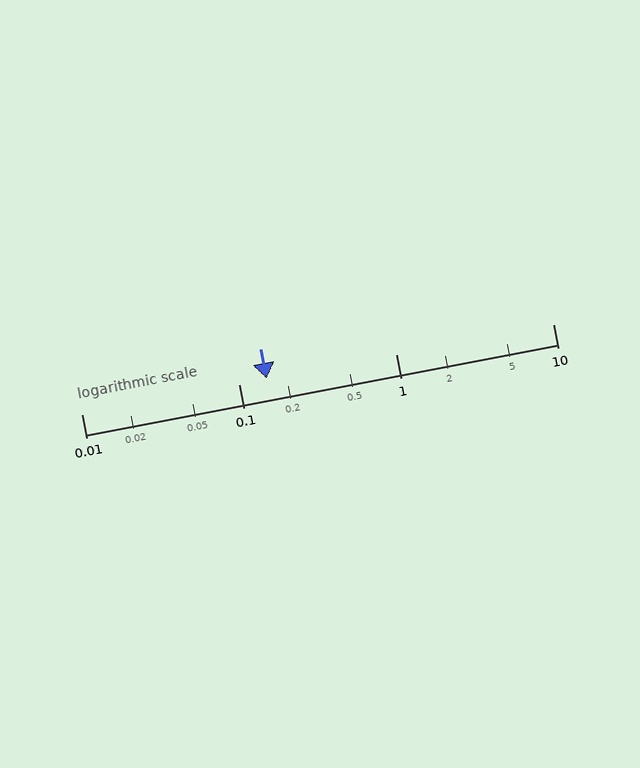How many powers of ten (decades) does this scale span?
The scale spans 3 decades, from 0.01 to 10.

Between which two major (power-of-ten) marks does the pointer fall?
The pointer is between 0.1 and 1.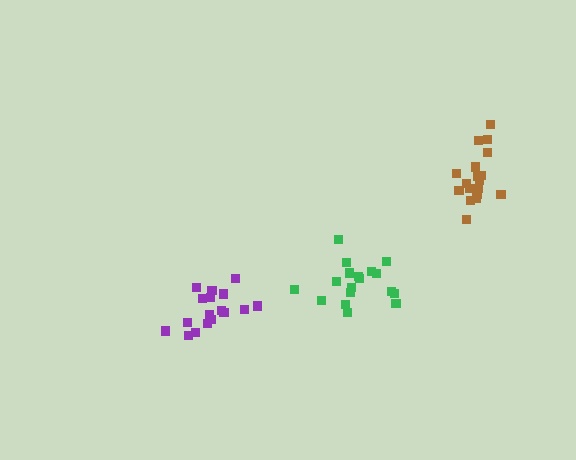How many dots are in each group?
Group 1: 17 dots, Group 2: 18 dots, Group 3: 18 dots (53 total).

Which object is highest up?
The brown cluster is topmost.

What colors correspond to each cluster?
The clusters are colored: purple, green, brown.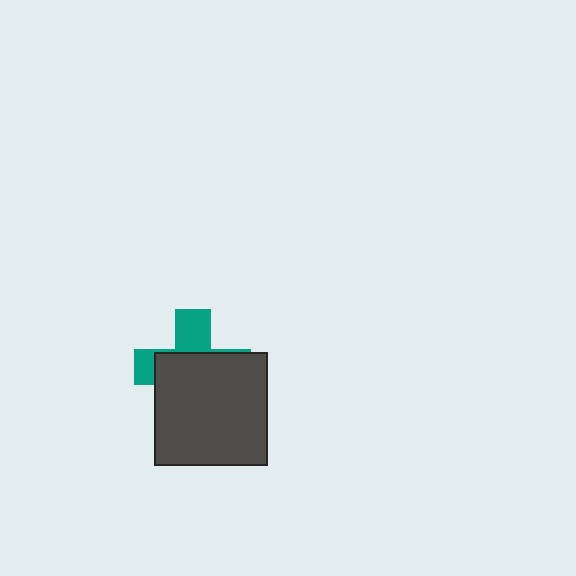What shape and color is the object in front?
The object in front is a dark gray square.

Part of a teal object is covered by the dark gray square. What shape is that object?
It is a cross.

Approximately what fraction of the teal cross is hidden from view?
Roughly 67% of the teal cross is hidden behind the dark gray square.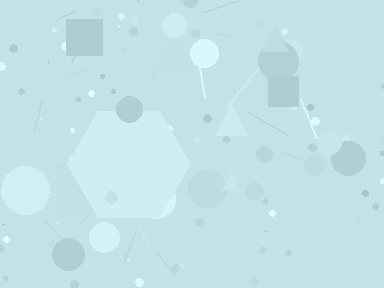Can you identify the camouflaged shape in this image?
The camouflaged shape is a hexagon.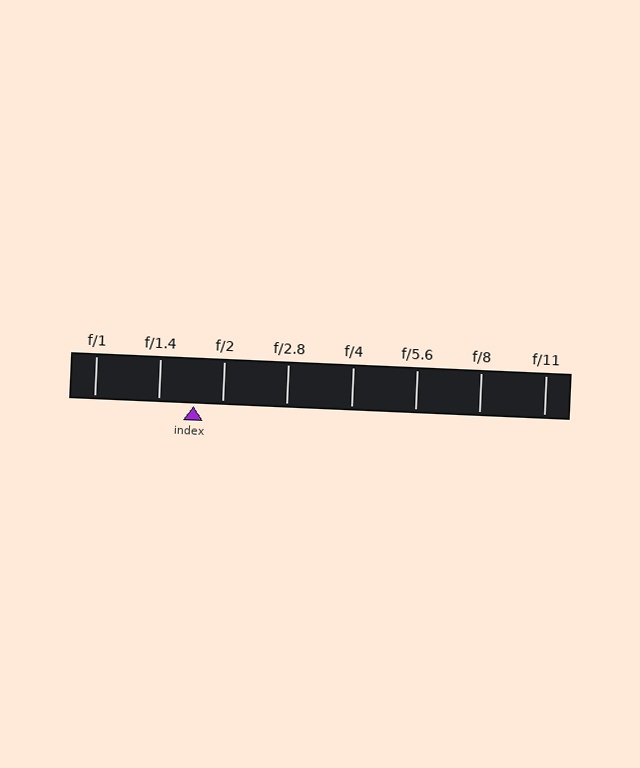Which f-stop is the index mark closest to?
The index mark is closest to f/2.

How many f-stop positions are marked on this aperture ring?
There are 8 f-stop positions marked.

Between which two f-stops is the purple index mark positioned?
The index mark is between f/1.4 and f/2.